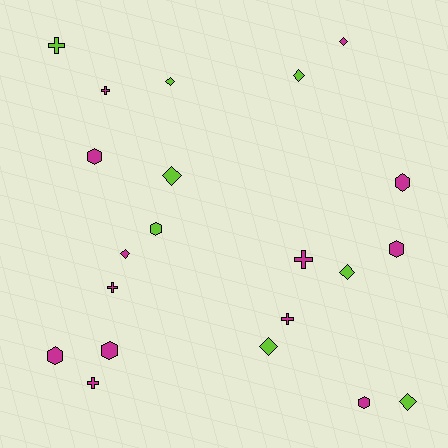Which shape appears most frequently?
Diamond, with 8 objects.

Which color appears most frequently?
Magenta, with 13 objects.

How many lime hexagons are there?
There is 1 lime hexagon.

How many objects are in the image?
There are 21 objects.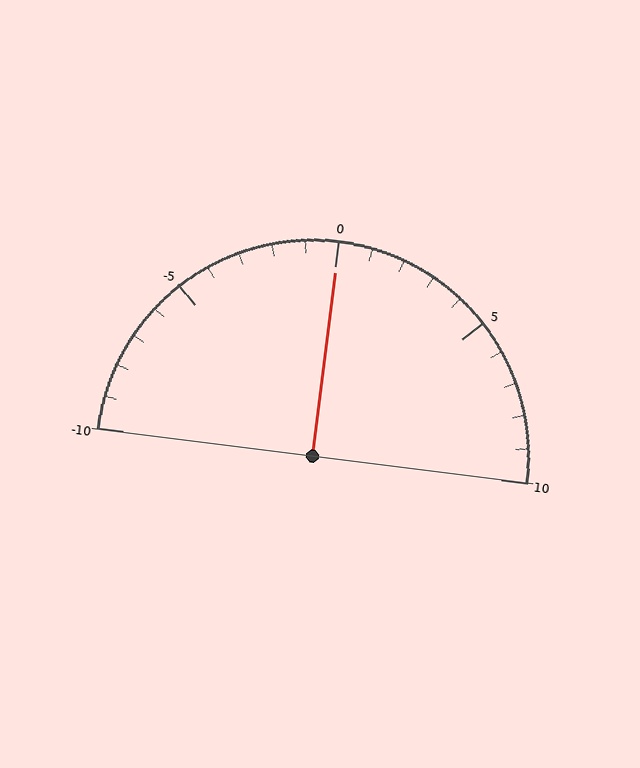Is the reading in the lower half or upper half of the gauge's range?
The reading is in the upper half of the range (-10 to 10).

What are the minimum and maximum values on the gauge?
The gauge ranges from -10 to 10.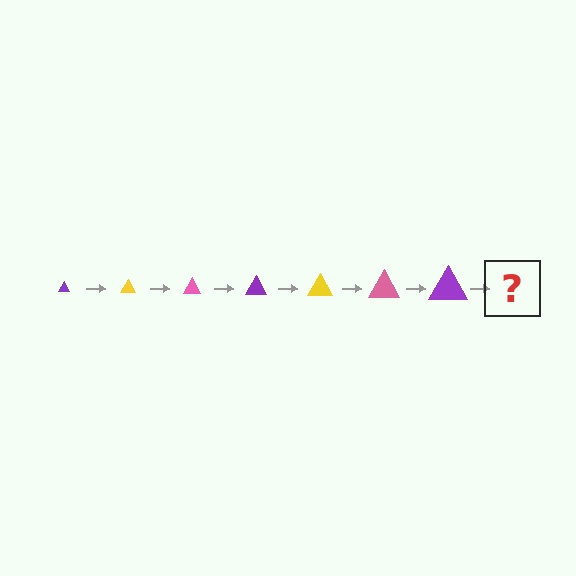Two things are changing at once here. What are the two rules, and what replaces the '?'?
The two rules are that the triangle grows larger each step and the color cycles through purple, yellow, and pink. The '?' should be a yellow triangle, larger than the previous one.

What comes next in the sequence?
The next element should be a yellow triangle, larger than the previous one.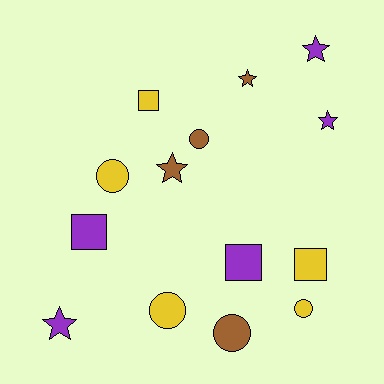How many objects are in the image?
There are 14 objects.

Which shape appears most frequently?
Circle, with 5 objects.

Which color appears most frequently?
Purple, with 5 objects.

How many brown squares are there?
There are no brown squares.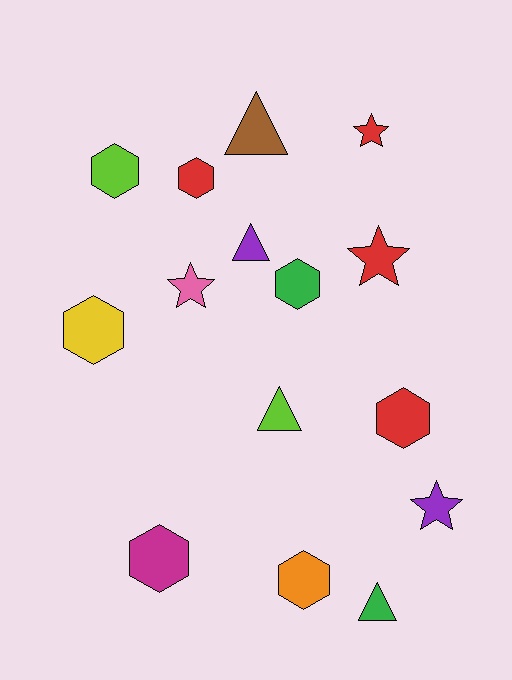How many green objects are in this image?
There are 2 green objects.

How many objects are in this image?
There are 15 objects.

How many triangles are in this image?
There are 4 triangles.